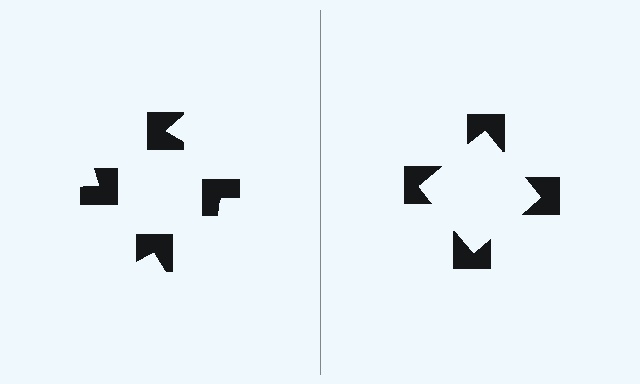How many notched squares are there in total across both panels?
8 — 4 on each side.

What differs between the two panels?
The notched squares are positioned identically on both sides; only the wedge orientations differ. On the right they align to a square; on the left they are misaligned.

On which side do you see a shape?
An illusory square appears on the right side. On the left side the wedge cuts are rotated, so no coherent shape forms.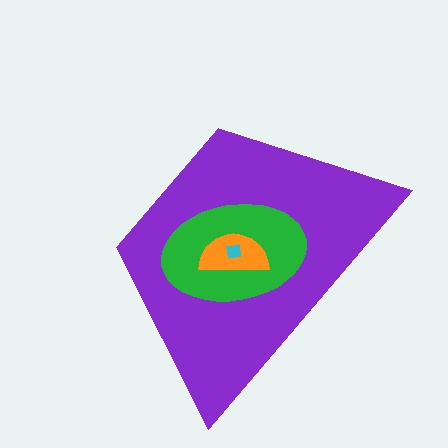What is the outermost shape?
The purple trapezoid.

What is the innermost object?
The cyan square.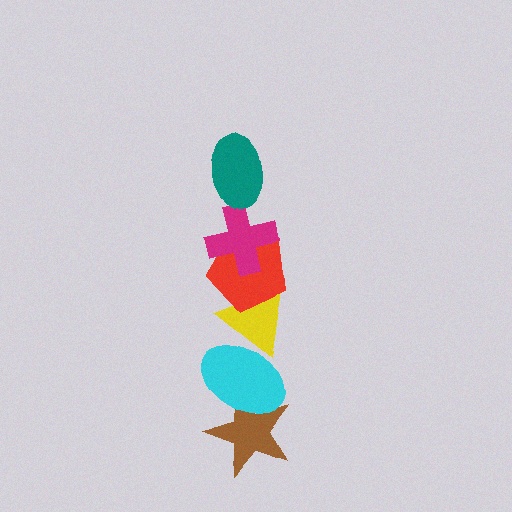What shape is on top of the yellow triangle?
The red pentagon is on top of the yellow triangle.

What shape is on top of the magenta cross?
The teal ellipse is on top of the magenta cross.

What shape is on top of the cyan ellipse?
The yellow triangle is on top of the cyan ellipse.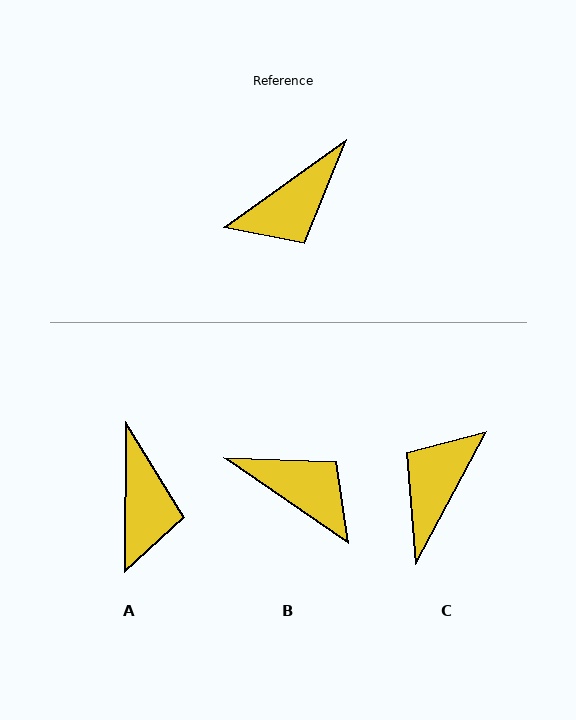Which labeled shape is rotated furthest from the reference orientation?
C, about 154 degrees away.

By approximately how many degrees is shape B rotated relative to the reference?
Approximately 110 degrees counter-clockwise.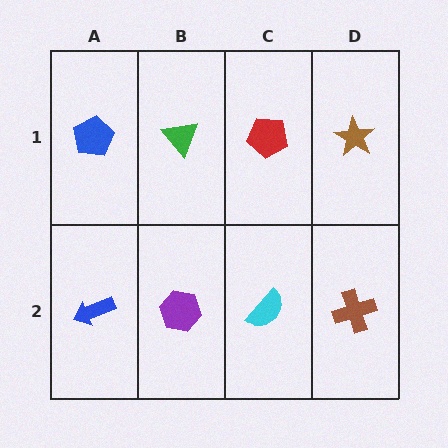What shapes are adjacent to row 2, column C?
A red pentagon (row 1, column C), a purple hexagon (row 2, column B), a brown cross (row 2, column D).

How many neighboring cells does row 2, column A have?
2.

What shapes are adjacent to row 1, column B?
A purple hexagon (row 2, column B), a blue pentagon (row 1, column A), a red pentagon (row 1, column C).